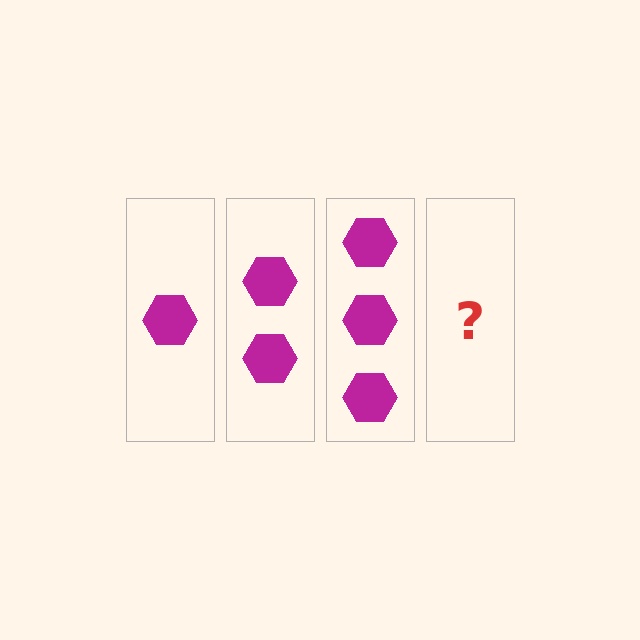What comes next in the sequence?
The next element should be 4 hexagons.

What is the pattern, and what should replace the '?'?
The pattern is that each step adds one more hexagon. The '?' should be 4 hexagons.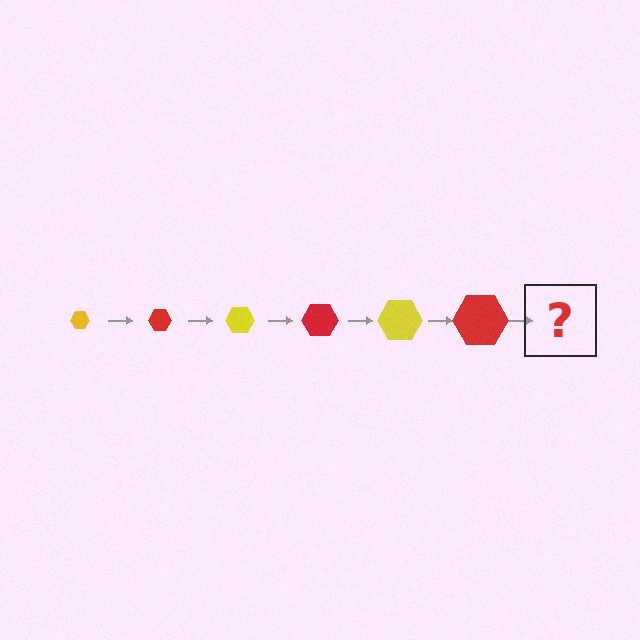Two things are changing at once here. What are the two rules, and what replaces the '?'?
The two rules are that the hexagon grows larger each step and the color cycles through yellow and red. The '?' should be a yellow hexagon, larger than the previous one.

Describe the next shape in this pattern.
It should be a yellow hexagon, larger than the previous one.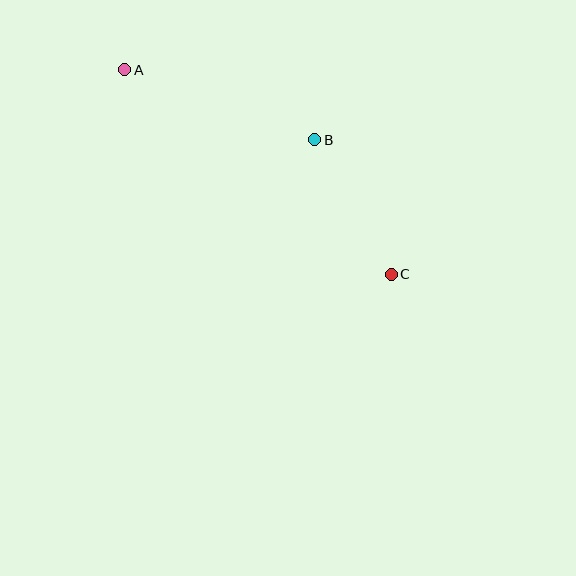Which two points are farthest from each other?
Points A and C are farthest from each other.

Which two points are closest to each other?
Points B and C are closest to each other.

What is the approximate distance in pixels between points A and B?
The distance between A and B is approximately 202 pixels.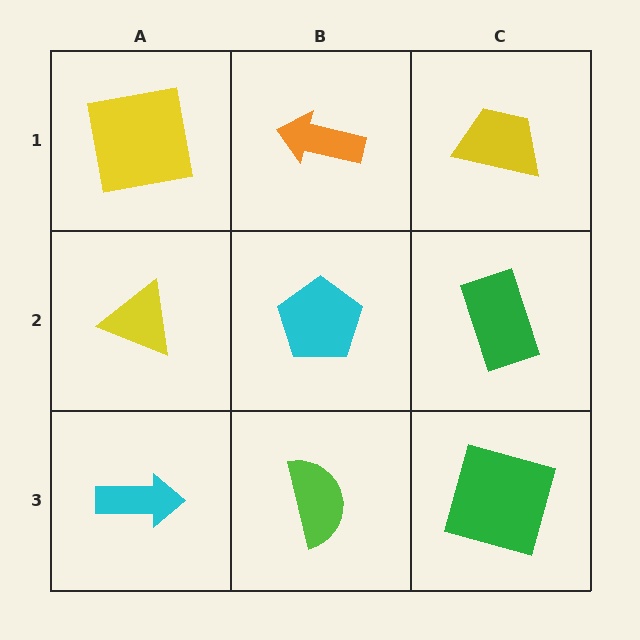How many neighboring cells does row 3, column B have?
3.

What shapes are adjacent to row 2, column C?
A yellow trapezoid (row 1, column C), a green square (row 3, column C), a cyan pentagon (row 2, column B).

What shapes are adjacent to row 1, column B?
A cyan pentagon (row 2, column B), a yellow square (row 1, column A), a yellow trapezoid (row 1, column C).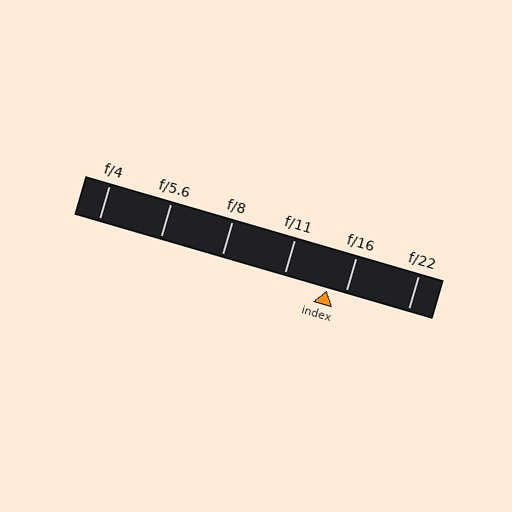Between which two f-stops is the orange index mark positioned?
The index mark is between f/11 and f/16.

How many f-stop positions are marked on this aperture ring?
There are 6 f-stop positions marked.